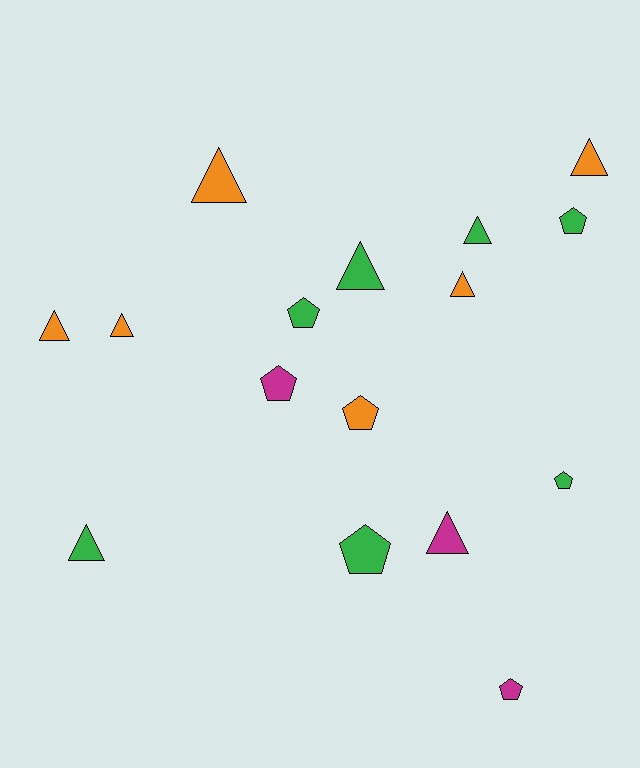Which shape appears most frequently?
Triangle, with 9 objects.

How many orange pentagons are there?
There is 1 orange pentagon.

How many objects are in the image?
There are 16 objects.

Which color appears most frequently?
Green, with 7 objects.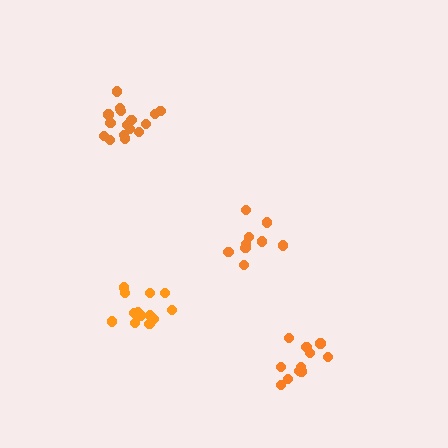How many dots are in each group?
Group 1: 16 dots, Group 2: 11 dots, Group 3: 10 dots, Group 4: 13 dots (50 total).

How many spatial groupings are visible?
There are 4 spatial groupings.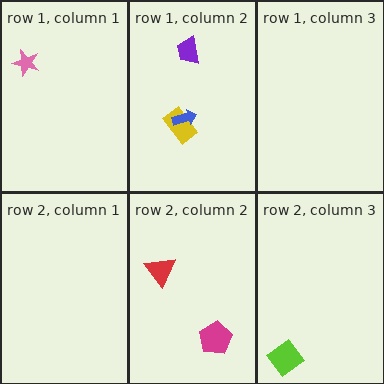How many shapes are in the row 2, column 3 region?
1.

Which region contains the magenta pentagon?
The row 2, column 2 region.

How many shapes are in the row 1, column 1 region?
1.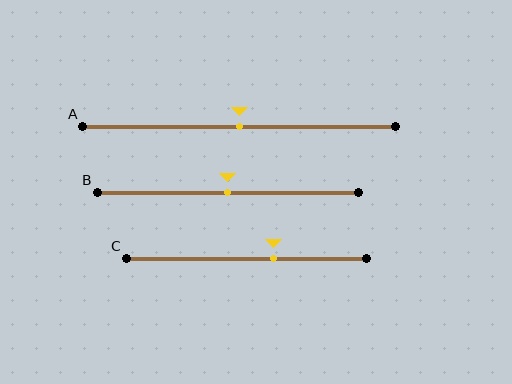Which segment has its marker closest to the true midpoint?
Segment A has its marker closest to the true midpoint.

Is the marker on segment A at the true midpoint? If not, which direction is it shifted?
Yes, the marker on segment A is at the true midpoint.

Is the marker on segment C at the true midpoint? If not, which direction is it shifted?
No, the marker on segment C is shifted to the right by about 11% of the segment length.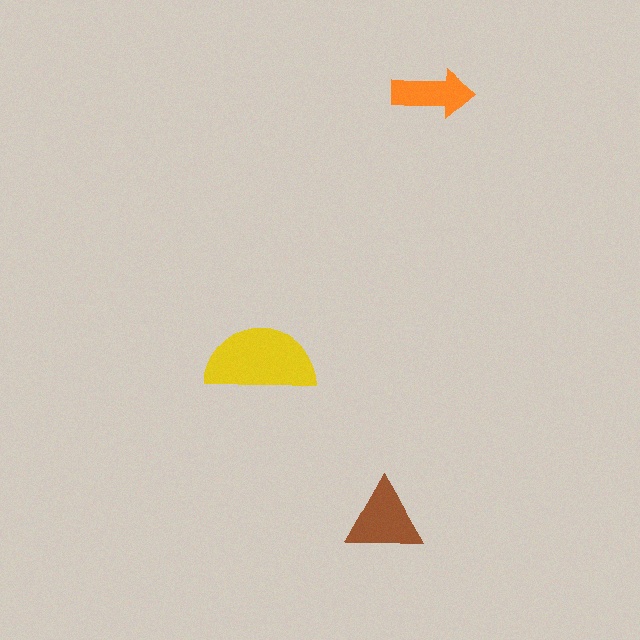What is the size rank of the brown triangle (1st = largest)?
2nd.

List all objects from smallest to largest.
The orange arrow, the brown triangle, the yellow semicircle.